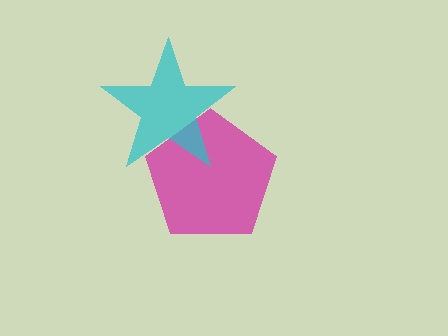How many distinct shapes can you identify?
There are 2 distinct shapes: a magenta pentagon, a cyan star.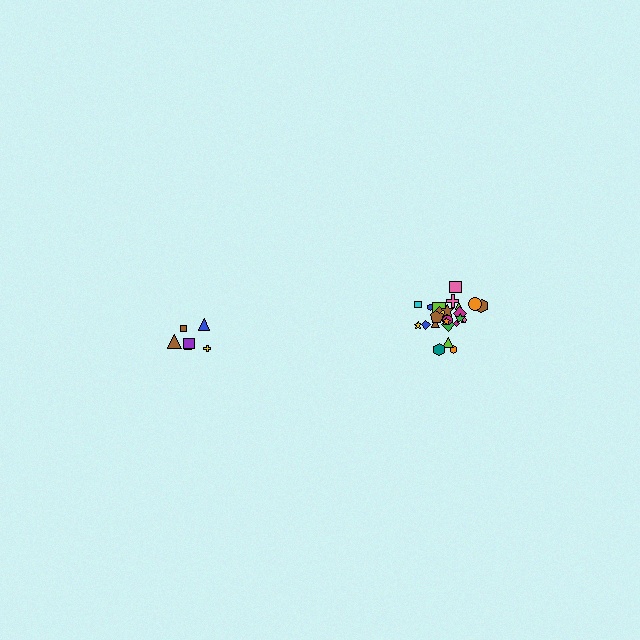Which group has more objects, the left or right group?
The right group.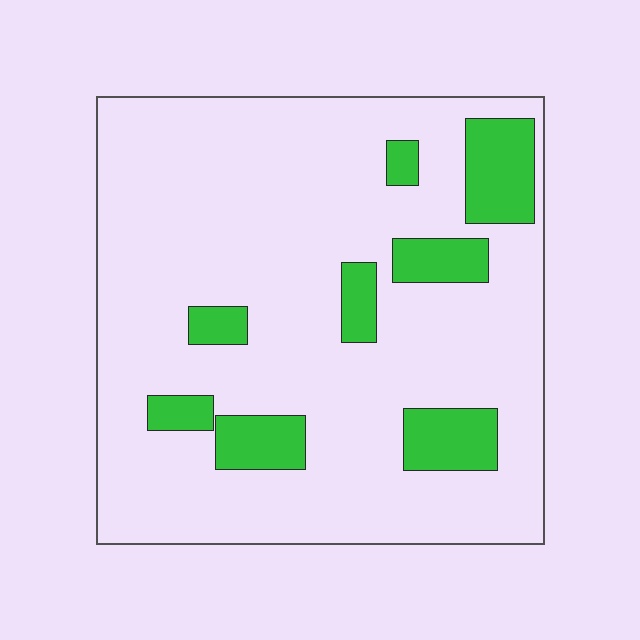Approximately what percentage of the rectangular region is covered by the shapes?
Approximately 15%.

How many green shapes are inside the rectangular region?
8.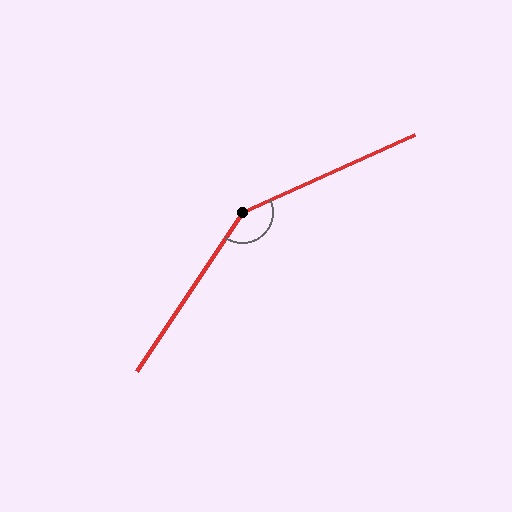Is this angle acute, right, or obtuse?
It is obtuse.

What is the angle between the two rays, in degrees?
Approximately 148 degrees.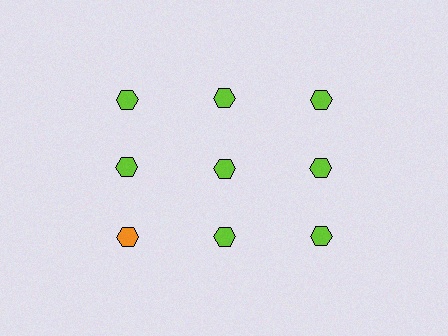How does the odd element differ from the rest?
It has a different color: orange instead of lime.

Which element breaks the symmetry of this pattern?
The orange hexagon in the third row, leftmost column breaks the symmetry. All other shapes are lime hexagons.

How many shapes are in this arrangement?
There are 9 shapes arranged in a grid pattern.